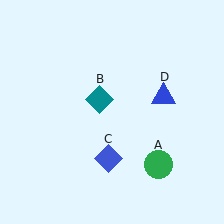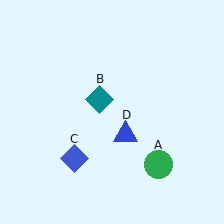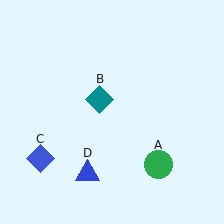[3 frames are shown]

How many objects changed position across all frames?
2 objects changed position: blue diamond (object C), blue triangle (object D).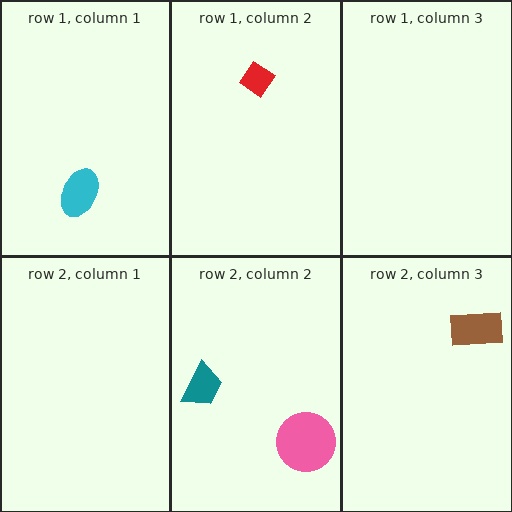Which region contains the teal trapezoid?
The row 2, column 2 region.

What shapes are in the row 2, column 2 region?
The pink circle, the teal trapezoid.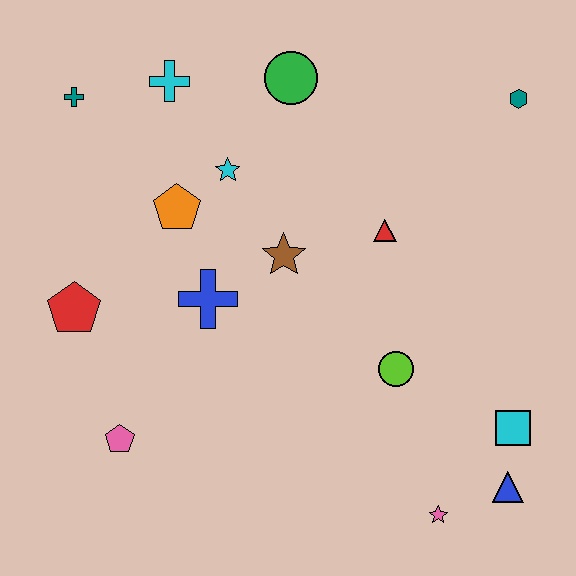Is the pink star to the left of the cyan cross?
No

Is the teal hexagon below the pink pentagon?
No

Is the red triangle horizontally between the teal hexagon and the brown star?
Yes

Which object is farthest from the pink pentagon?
The teal hexagon is farthest from the pink pentagon.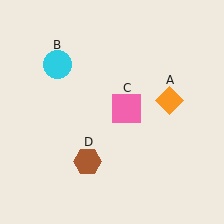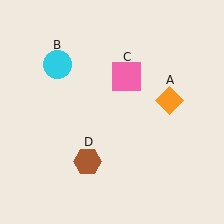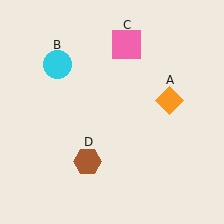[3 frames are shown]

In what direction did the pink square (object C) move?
The pink square (object C) moved up.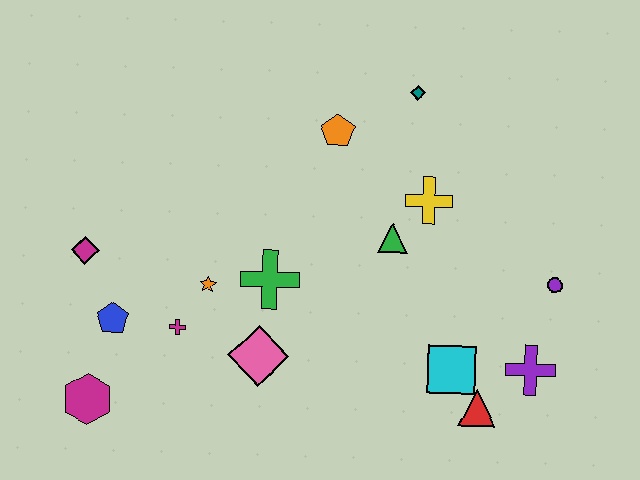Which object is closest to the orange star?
The magenta cross is closest to the orange star.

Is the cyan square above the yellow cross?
No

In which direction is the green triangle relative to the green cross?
The green triangle is to the right of the green cross.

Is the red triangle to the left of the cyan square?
No